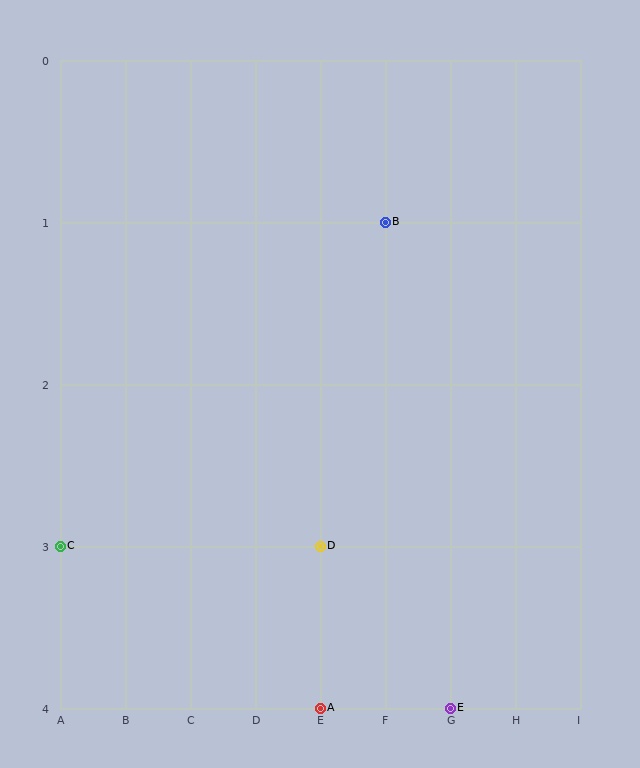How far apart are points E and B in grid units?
Points E and B are 1 column and 3 rows apart (about 3.2 grid units diagonally).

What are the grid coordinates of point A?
Point A is at grid coordinates (E, 4).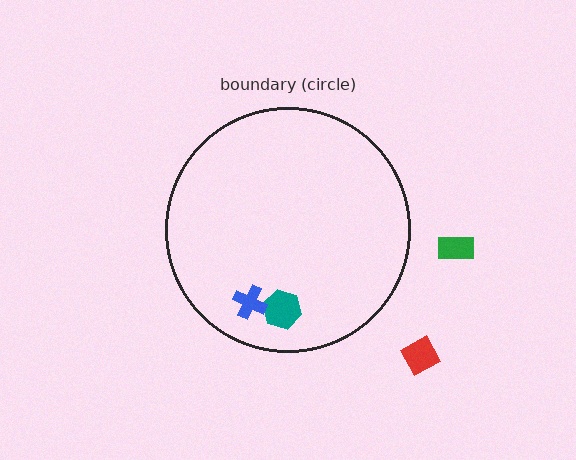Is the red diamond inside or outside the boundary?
Outside.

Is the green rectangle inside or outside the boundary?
Outside.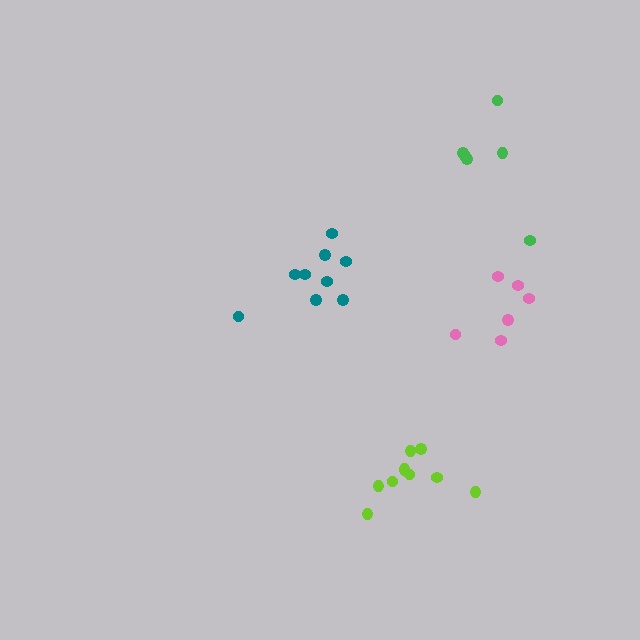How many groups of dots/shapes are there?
There are 4 groups.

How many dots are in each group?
Group 1: 9 dots, Group 2: 6 dots, Group 3: 10 dots, Group 4: 6 dots (31 total).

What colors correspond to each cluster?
The clusters are colored: teal, pink, lime, green.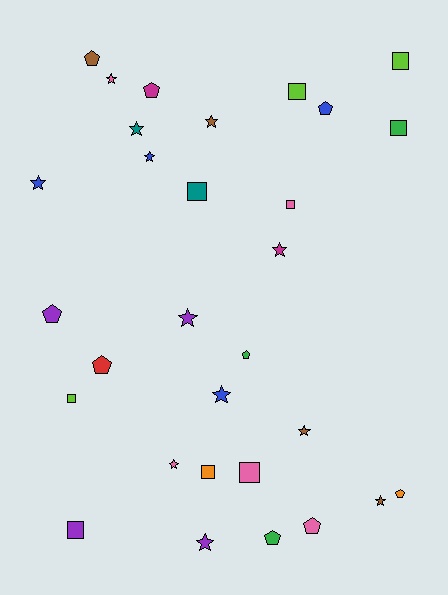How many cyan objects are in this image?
There are no cyan objects.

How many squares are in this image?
There are 9 squares.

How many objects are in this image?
There are 30 objects.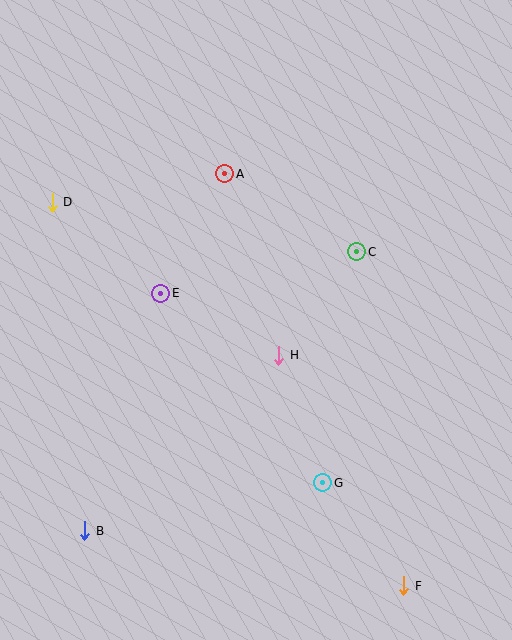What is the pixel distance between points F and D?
The distance between F and D is 520 pixels.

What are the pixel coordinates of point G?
Point G is at (323, 483).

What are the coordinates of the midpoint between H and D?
The midpoint between H and D is at (165, 279).